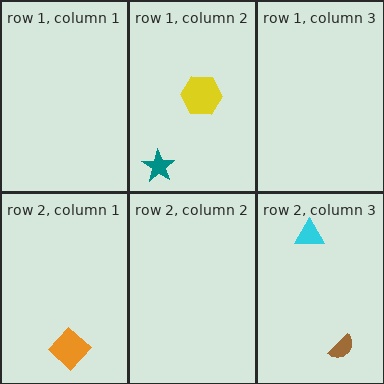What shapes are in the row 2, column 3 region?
The brown semicircle, the cyan triangle.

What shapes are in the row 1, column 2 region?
The yellow hexagon, the teal star.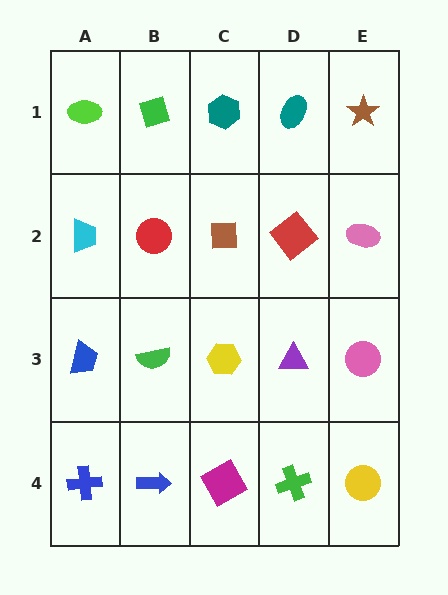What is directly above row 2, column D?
A teal ellipse.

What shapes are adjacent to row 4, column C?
A yellow hexagon (row 3, column C), a blue arrow (row 4, column B), a green cross (row 4, column D).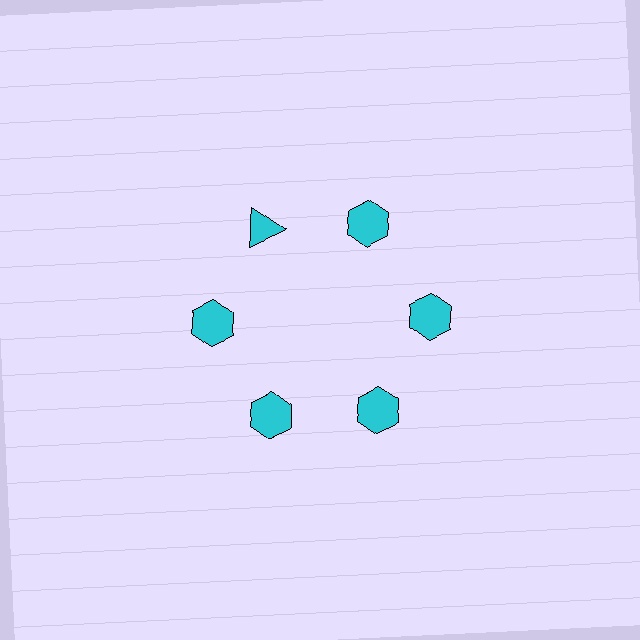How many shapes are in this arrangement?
There are 6 shapes arranged in a ring pattern.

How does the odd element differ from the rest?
It has a different shape: triangle instead of hexagon.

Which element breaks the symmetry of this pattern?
The cyan triangle at roughly the 11 o'clock position breaks the symmetry. All other shapes are cyan hexagons.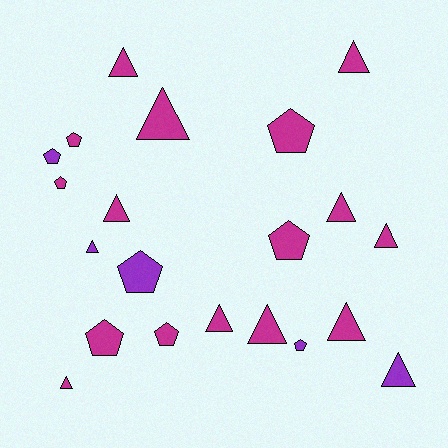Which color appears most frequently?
Magenta, with 16 objects.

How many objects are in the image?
There are 21 objects.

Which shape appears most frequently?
Triangle, with 12 objects.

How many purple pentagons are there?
There are 3 purple pentagons.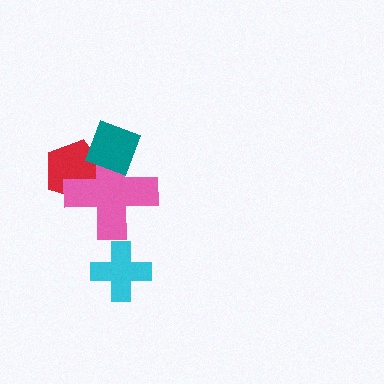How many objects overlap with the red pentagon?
2 objects overlap with the red pentagon.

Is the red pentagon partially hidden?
Yes, it is partially covered by another shape.